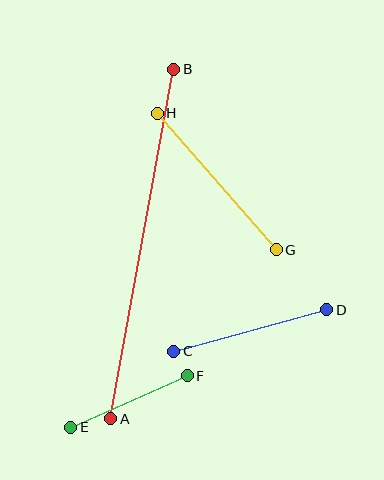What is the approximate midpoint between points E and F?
The midpoint is at approximately (129, 401) pixels.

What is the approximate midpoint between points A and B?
The midpoint is at approximately (142, 244) pixels.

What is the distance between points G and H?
The distance is approximately 181 pixels.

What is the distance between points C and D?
The distance is approximately 159 pixels.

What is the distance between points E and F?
The distance is approximately 127 pixels.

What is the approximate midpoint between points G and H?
The midpoint is at approximately (217, 181) pixels.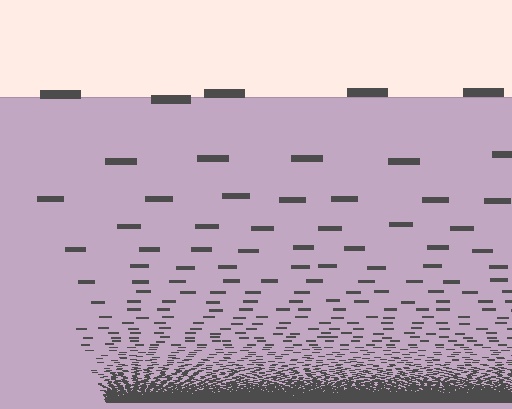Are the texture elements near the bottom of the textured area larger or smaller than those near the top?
Smaller. The gradient is inverted — elements near the bottom are smaller and denser.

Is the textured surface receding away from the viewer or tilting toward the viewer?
The surface appears to tilt toward the viewer. Texture elements get larger and sparser toward the top.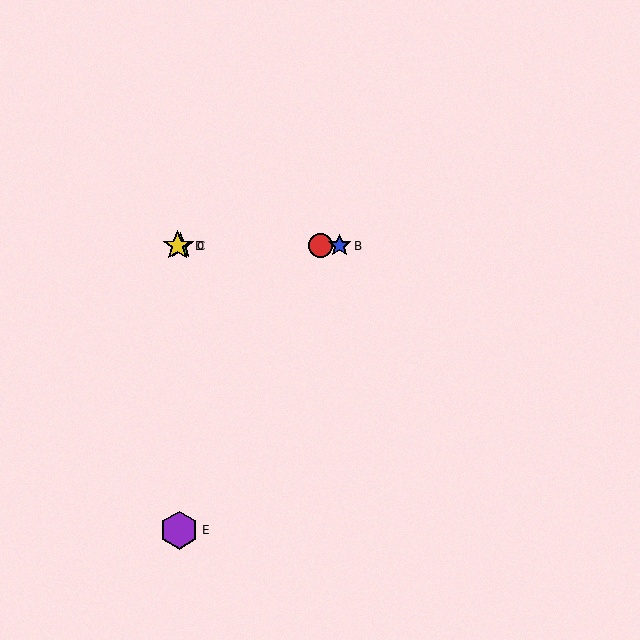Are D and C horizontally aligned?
Yes, both are at y≈246.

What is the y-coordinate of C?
Object C is at y≈246.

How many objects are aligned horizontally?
4 objects (A, B, C, D) are aligned horizontally.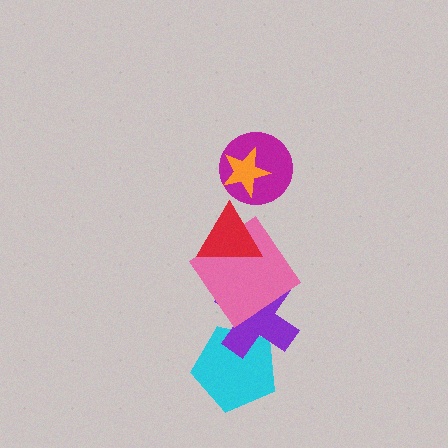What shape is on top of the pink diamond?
The red triangle is on top of the pink diamond.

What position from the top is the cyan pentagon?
The cyan pentagon is 6th from the top.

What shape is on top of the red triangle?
The magenta circle is on top of the red triangle.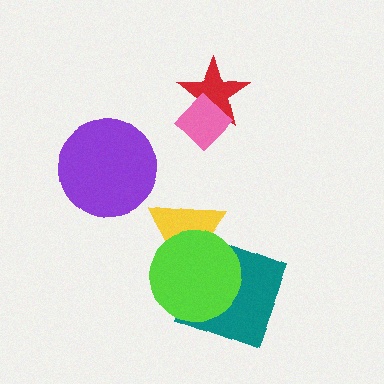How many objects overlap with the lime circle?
2 objects overlap with the lime circle.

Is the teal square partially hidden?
Yes, it is partially covered by another shape.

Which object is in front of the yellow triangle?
The lime circle is in front of the yellow triangle.